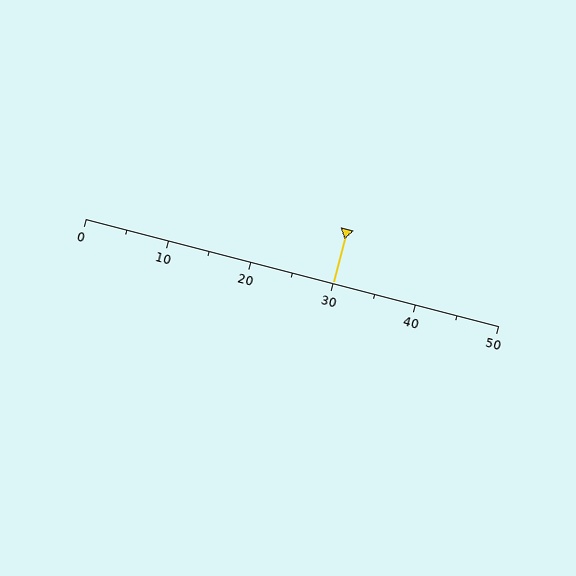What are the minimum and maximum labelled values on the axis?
The axis runs from 0 to 50.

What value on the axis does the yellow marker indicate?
The marker indicates approximately 30.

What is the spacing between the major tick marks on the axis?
The major ticks are spaced 10 apart.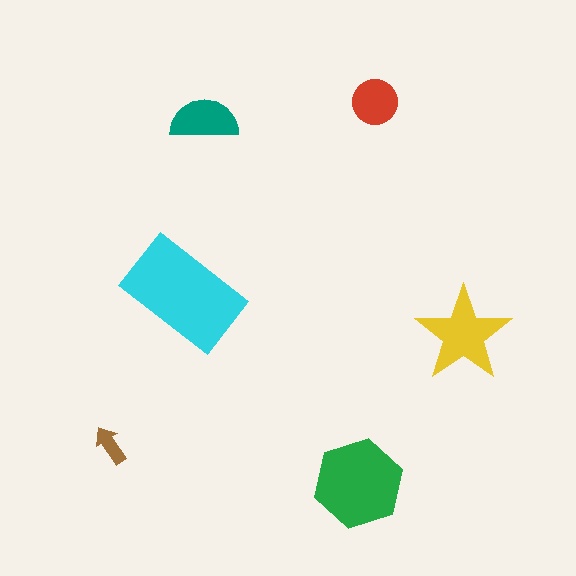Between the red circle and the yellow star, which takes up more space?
The yellow star.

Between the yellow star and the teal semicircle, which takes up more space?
The yellow star.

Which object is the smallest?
The brown arrow.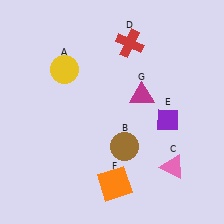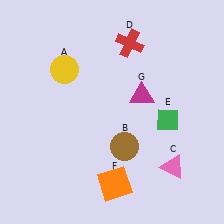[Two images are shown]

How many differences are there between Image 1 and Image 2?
There is 1 difference between the two images.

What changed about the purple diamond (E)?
In Image 1, E is purple. In Image 2, it changed to green.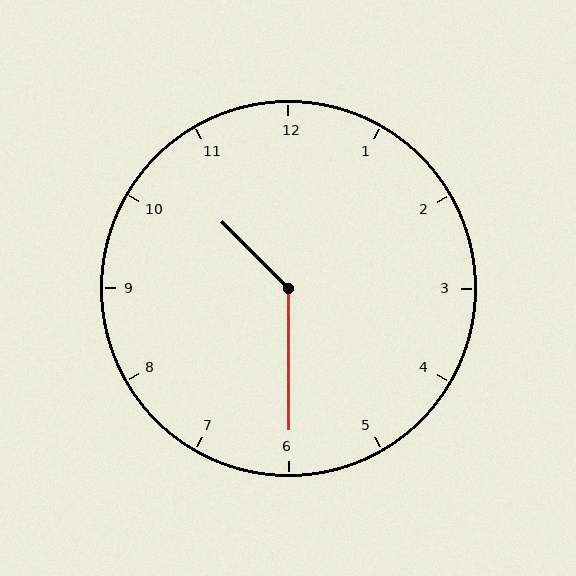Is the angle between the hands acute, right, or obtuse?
It is obtuse.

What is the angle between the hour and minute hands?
Approximately 135 degrees.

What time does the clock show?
10:30.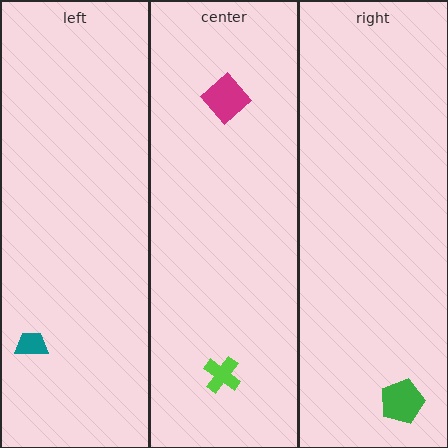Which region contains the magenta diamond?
The center region.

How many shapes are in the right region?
1.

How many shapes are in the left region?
1.